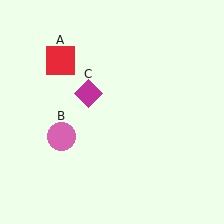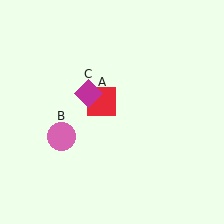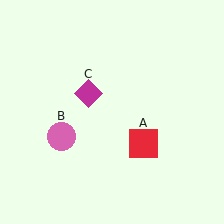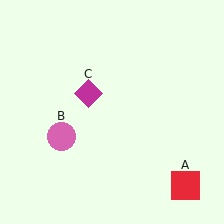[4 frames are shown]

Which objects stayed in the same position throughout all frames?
Pink circle (object B) and magenta diamond (object C) remained stationary.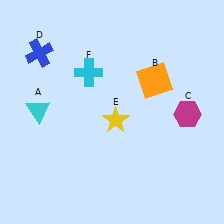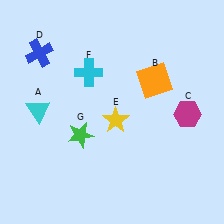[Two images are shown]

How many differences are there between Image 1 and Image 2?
There is 1 difference between the two images.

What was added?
A green star (G) was added in Image 2.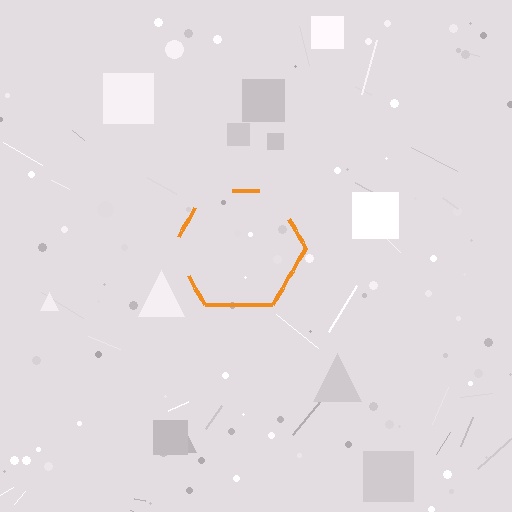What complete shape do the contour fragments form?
The contour fragments form a hexagon.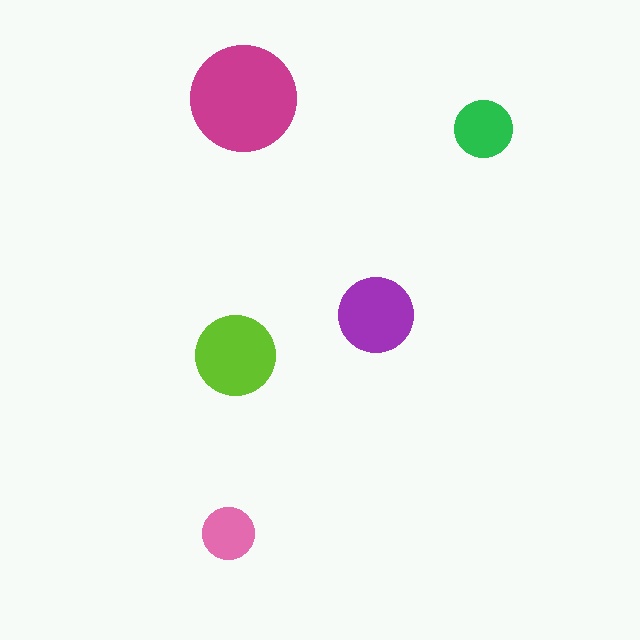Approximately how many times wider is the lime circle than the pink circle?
About 1.5 times wider.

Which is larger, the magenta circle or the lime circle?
The magenta one.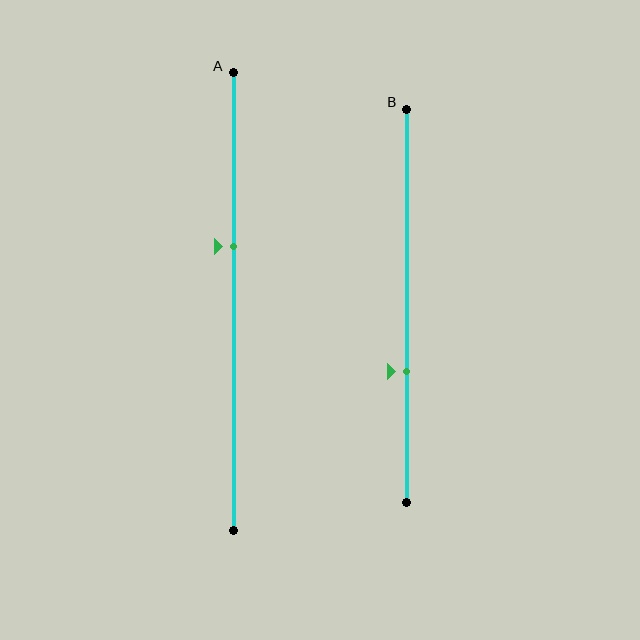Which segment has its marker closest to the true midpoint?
Segment A has its marker closest to the true midpoint.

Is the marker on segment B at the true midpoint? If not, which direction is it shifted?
No, the marker on segment B is shifted downward by about 17% of the segment length.